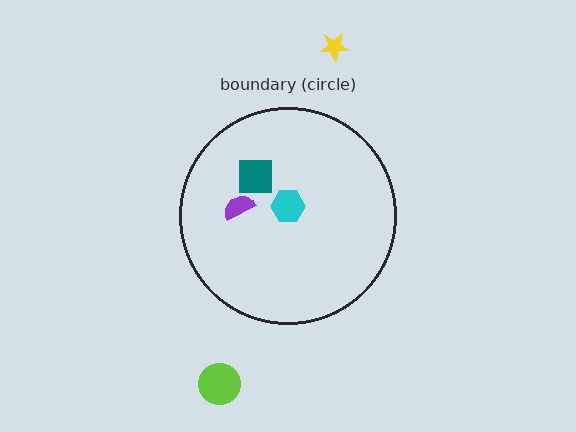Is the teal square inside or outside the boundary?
Inside.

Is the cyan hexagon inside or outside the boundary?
Inside.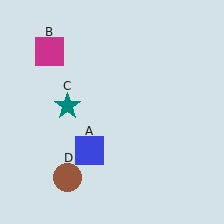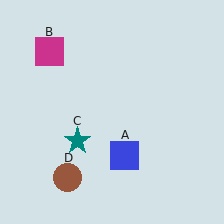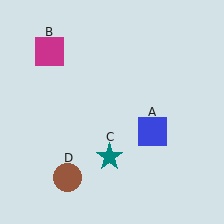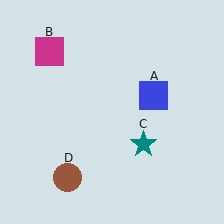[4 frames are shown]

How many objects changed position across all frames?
2 objects changed position: blue square (object A), teal star (object C).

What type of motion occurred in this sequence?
The blue square (object A), teal star (object C) rotated counterclockwise around the center of the scene.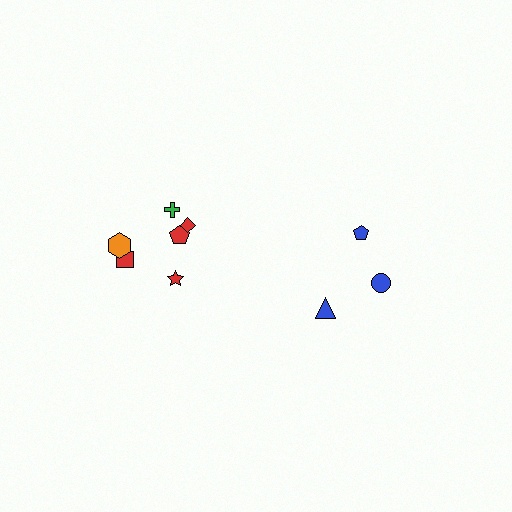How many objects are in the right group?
There are 3 objects.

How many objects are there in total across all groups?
There are 9 objects.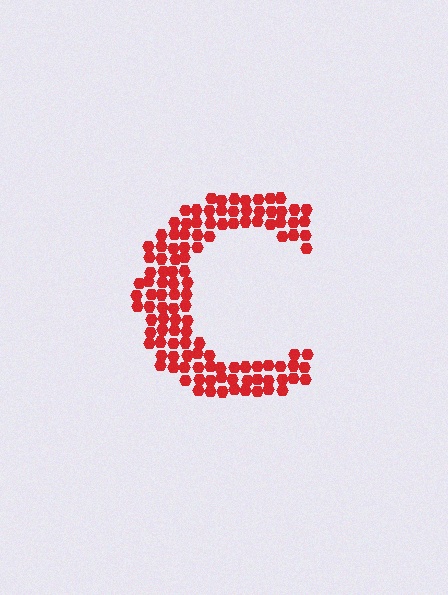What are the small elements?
The small elements are hexagons.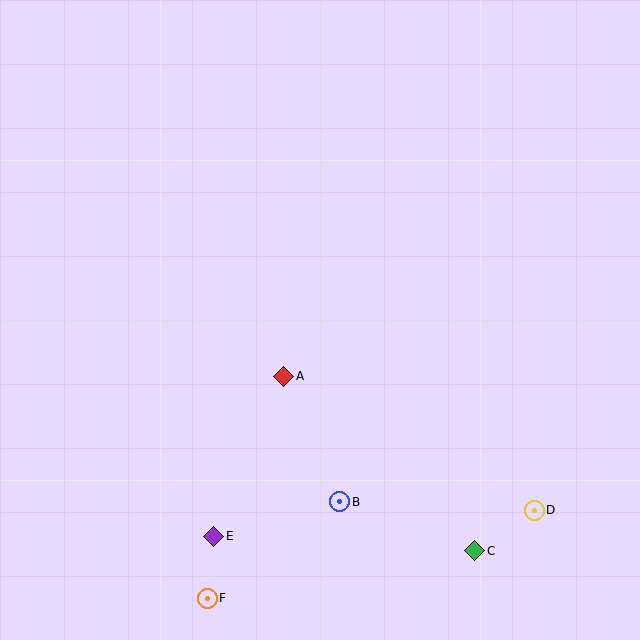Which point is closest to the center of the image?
Point A at (284, 376) is closest to the center.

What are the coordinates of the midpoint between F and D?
The midpoint between F and D is at (371, 554).